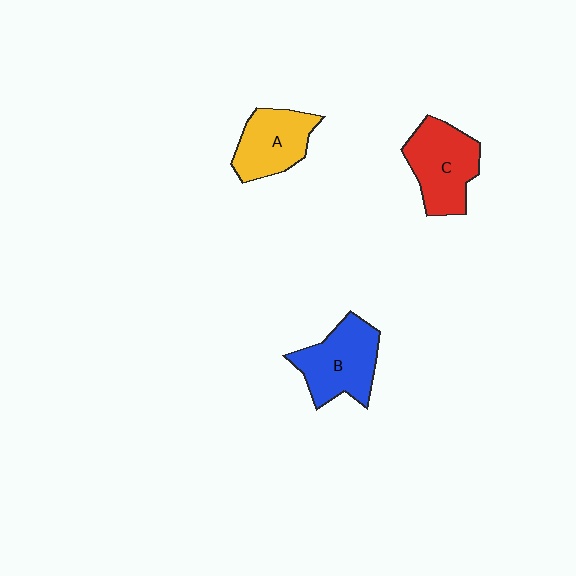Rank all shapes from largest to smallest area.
From largest to smallest: B (blue), C (red), A (yellow).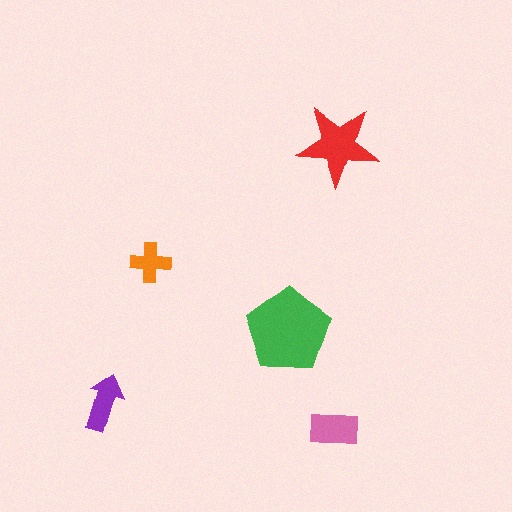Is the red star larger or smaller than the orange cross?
Larger.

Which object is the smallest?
The orange cross.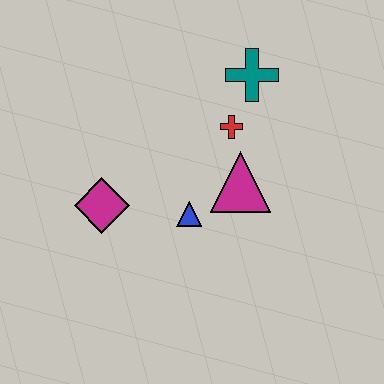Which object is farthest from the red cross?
The magenta diamond is farthest from the red cross.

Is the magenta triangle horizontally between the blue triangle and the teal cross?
Yes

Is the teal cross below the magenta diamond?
No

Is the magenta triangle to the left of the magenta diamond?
No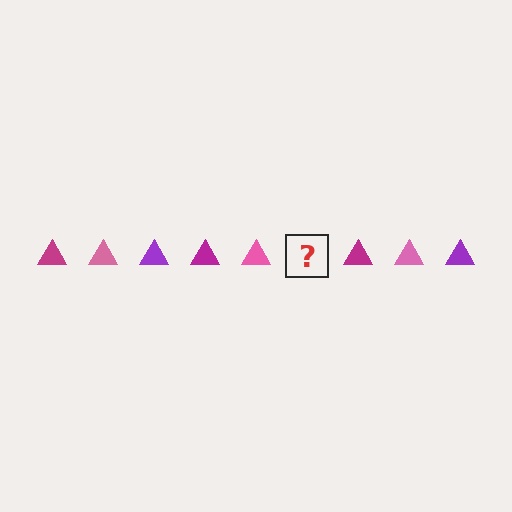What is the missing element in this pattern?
The missing element is a purple triangle.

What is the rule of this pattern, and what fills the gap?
The rule is that the pattern cycles through magenta, pink, purple triangles. The gap should be filled with a purple triangle.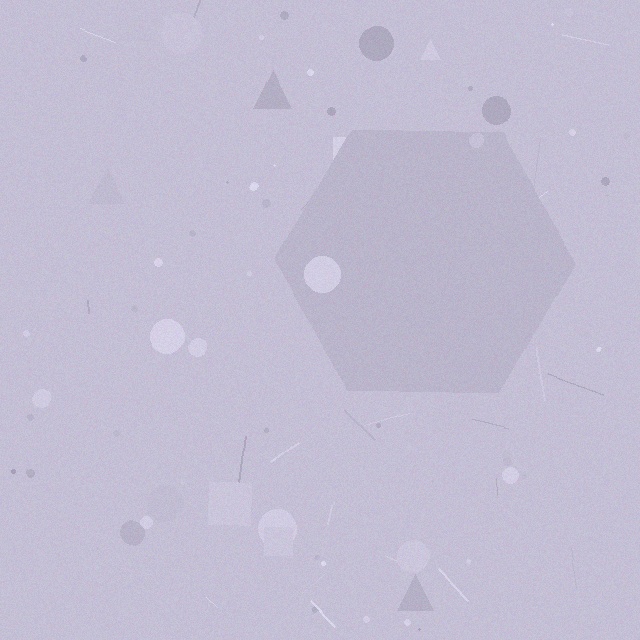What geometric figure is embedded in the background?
A hexagon is embedded in the background.